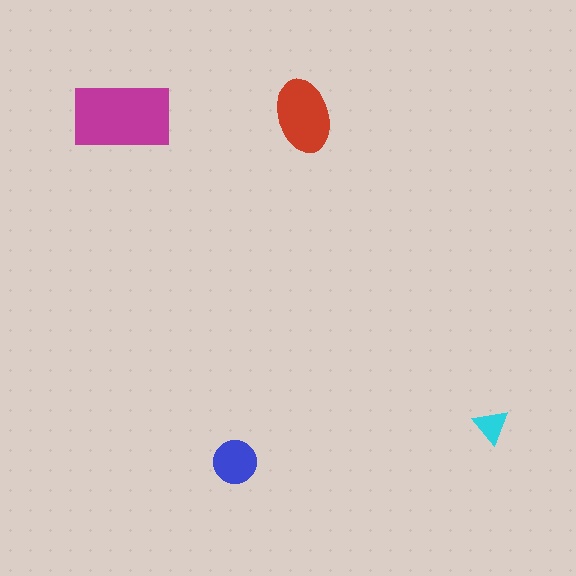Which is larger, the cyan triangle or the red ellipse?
The red ellipse.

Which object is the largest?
The magenta rectangle.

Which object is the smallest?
The cyan triangle.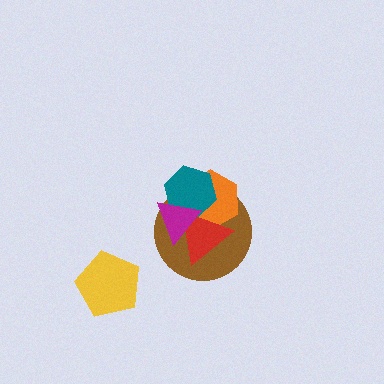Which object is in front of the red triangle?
The magenta triangle is in front of the red triangle.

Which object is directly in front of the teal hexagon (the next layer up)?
The red triangle is directly in front of the teal hexagon.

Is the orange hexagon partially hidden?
Yes, it is partially covered by another shape.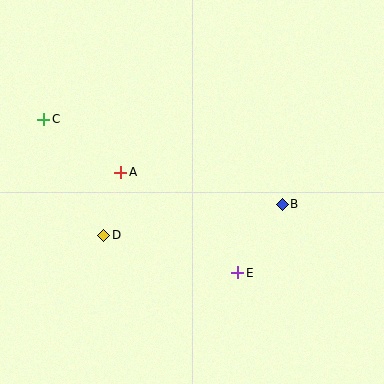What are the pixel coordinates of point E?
Point E is at (238, 273).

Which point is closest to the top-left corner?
Point C is closest to the top-left corner.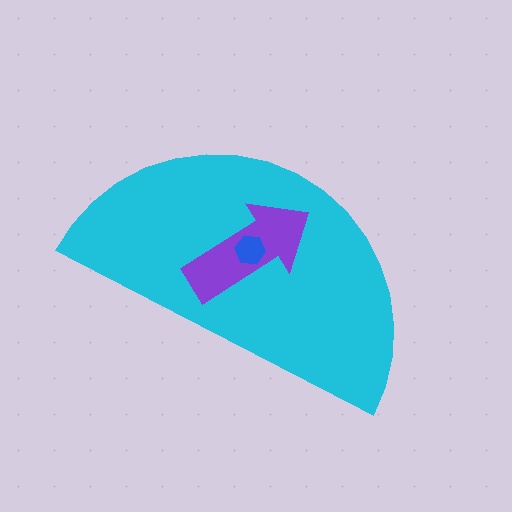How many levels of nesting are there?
3.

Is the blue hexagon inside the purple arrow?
Yes.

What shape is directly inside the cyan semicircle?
The purple arrow.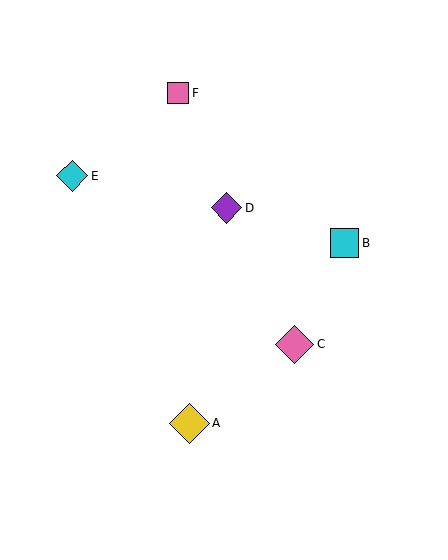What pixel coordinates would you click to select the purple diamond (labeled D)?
Click at (227, 208) to select the purple diamond D.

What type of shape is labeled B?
Shape B is a cyan square.